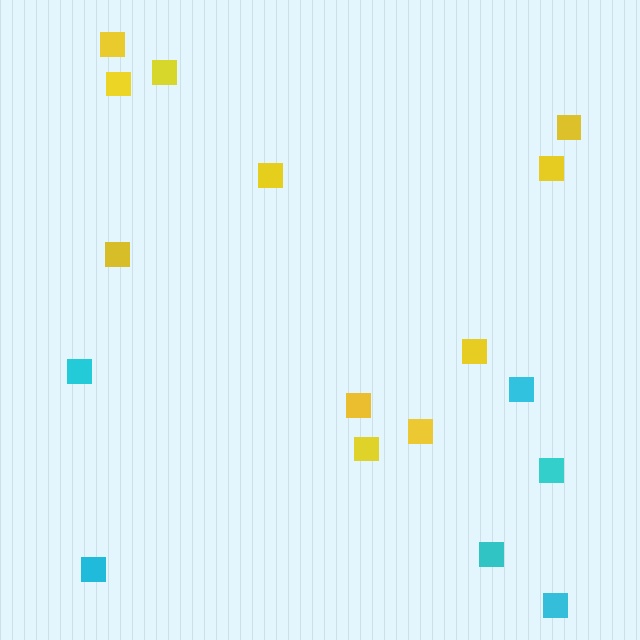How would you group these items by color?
There are 2 groups: one group of cyan squares (6) and one group of yellow squares (11).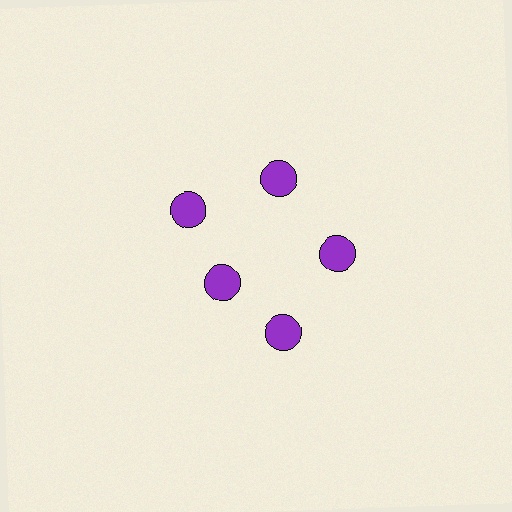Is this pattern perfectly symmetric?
No. The 5 purple circles are arranged in a ring, but one element near the 8 o'clock position is pulled inward toward the center, breaking the 5-fold rotational symmetry.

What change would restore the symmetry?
The symmetry would be restored by moving it outward, back onto the ring so that all 5 circles sit at equal angles and equal distance from the center.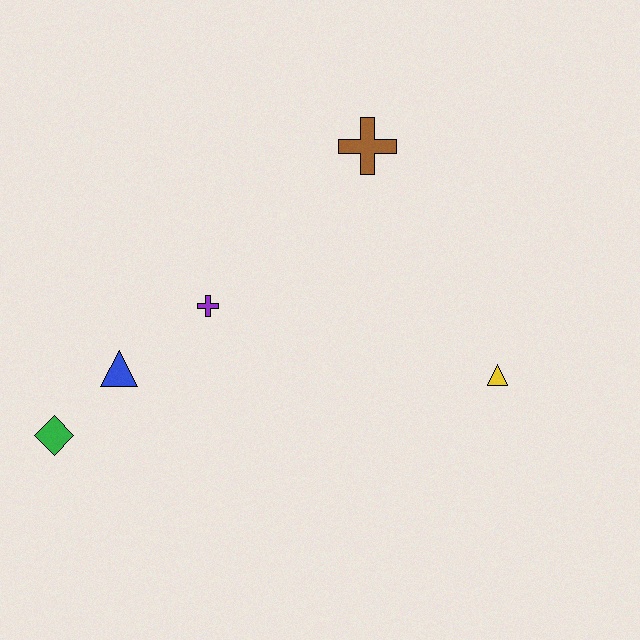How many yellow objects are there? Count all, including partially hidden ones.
There is 1 yellow object.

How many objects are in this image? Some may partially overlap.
There are 5 objects.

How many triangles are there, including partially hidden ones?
There are 2 triangles.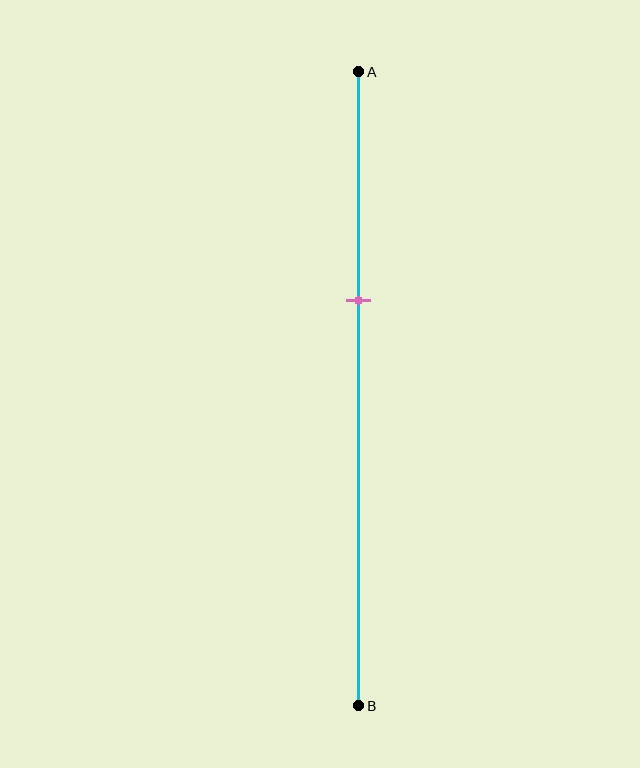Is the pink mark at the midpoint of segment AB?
No, the mark is at about 35% from A, not at the 50% midpoint.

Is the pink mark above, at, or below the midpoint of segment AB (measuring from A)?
The pink mark is above the midpoint of segment AB.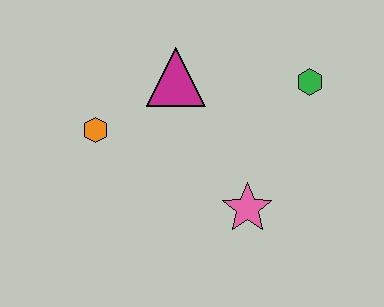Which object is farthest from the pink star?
The orange hexagon is farthest from the pink star.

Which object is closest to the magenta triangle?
The orange hexagon is closest to the magenta triangle.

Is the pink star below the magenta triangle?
Yes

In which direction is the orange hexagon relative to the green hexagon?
The orange hexagon is to the left of the green hexagon.